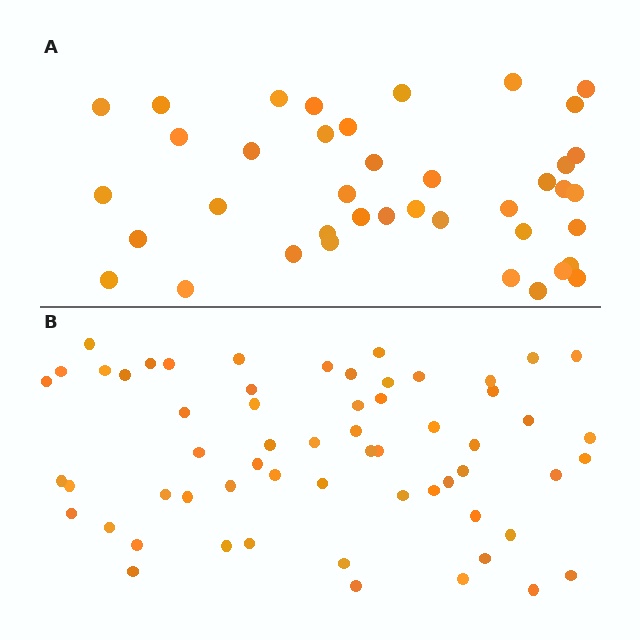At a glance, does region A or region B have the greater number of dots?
Region B (the bottom region) has more dots.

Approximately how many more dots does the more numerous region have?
Region B has approximately 20 more dots than region A.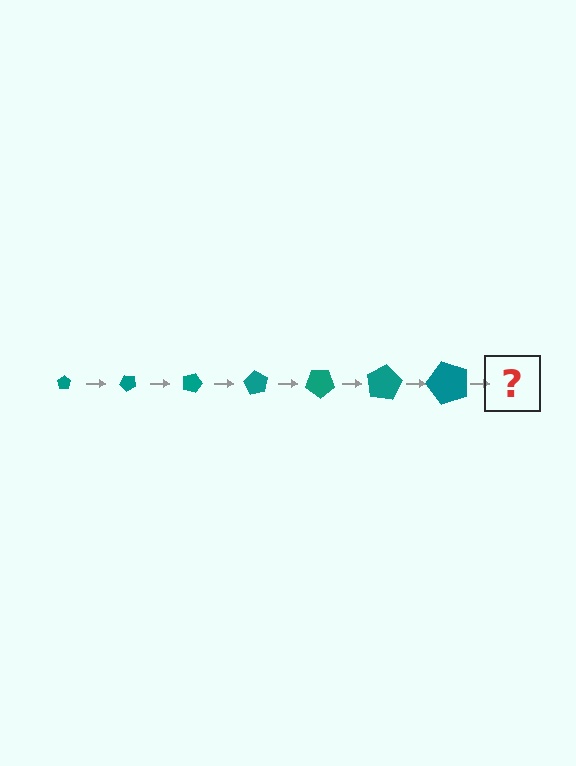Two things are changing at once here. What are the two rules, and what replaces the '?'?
The two rules are that the pentagon grows larger each step and it rotates 45 degrees each step. The '?' should be a pentagon, larger than the previous one and rotated 315 degrees from the start.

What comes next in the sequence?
The next element should be a pentagon, larger than the previous one and rotated 315 degrees from the start.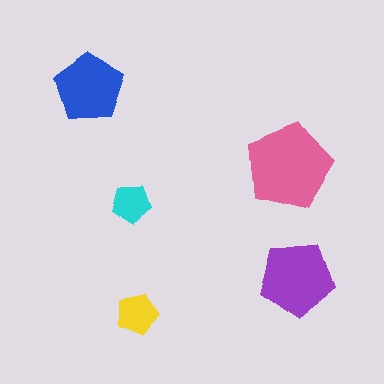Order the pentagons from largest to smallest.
the pink one, the purple one, the blue one, the yellow one, the cyan one.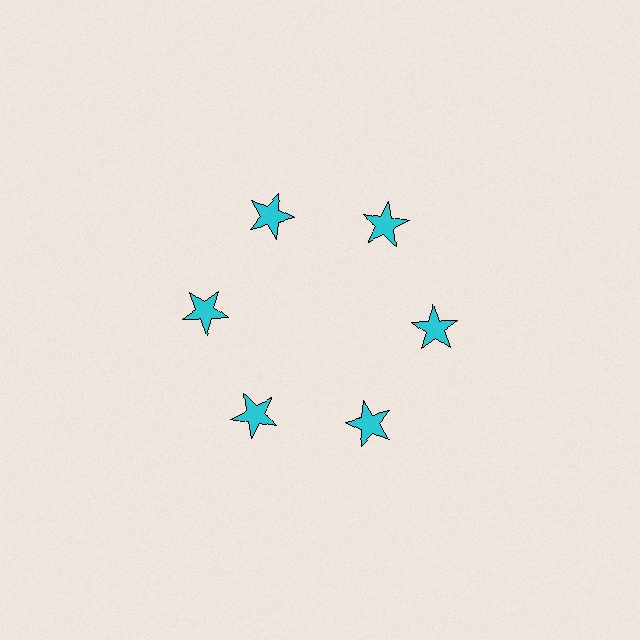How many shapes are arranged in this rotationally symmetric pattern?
There are 6 shapes, arranged in 6 groups of 1.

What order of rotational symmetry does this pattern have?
This pattern has 6-fold rotational symmetry.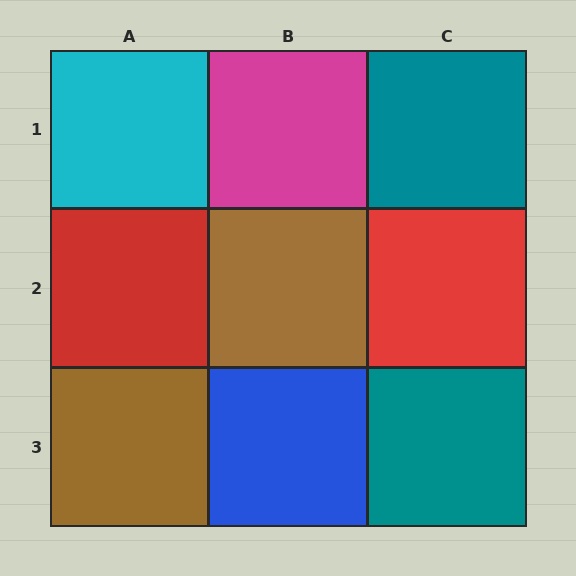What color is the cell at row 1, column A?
Cyan.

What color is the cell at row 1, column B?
Magenta.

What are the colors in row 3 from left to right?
Brown, blue, teal.